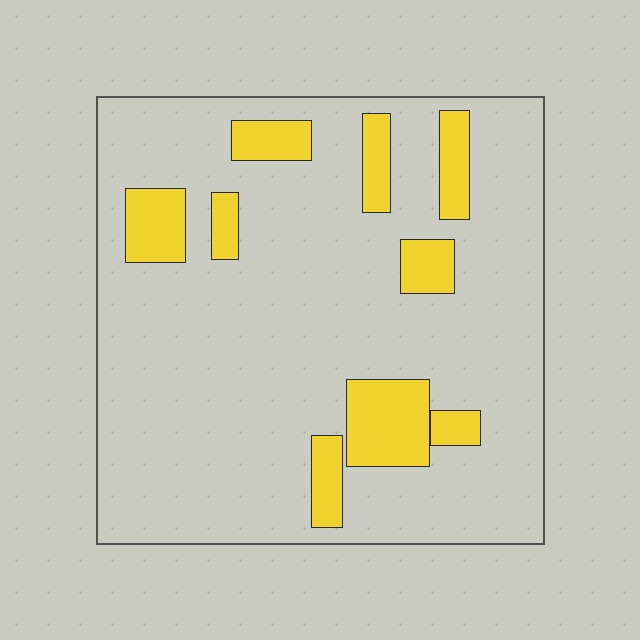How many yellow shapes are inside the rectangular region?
9.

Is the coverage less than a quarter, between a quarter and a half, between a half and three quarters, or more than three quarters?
Less than a quarter.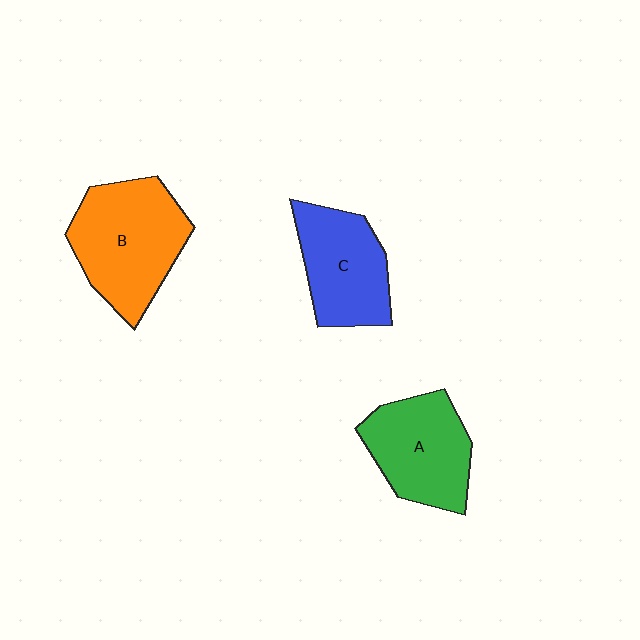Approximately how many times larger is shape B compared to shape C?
Approximately 1.3 times.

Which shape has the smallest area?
Shape C (blue).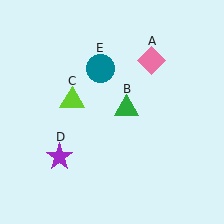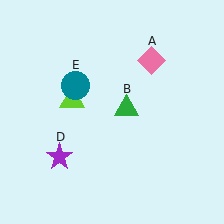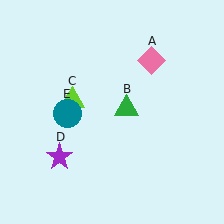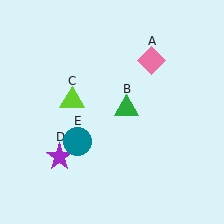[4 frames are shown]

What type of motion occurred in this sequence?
The teal circle (object E) rotated counterclockwise around the center of the scene.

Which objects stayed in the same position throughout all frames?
Pink diamond (object A) and green triangle (object B) and lime triangle (object C) and purple star (object D) remained stationary.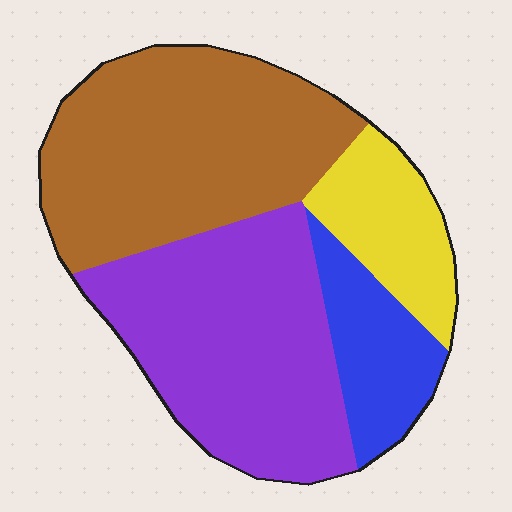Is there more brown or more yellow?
Brown.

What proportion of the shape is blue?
Blue covers roughly 15% of the shape.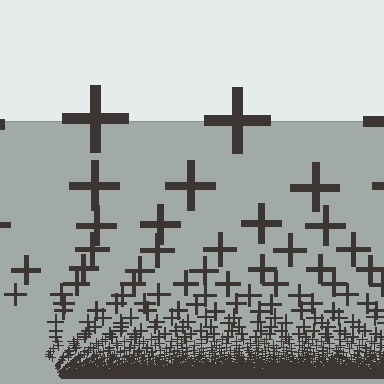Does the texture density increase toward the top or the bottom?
Density increases toward the bottom.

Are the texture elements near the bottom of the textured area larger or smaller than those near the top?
Smaller. The gradient is inverted — elements near the bottom are smaller and denser.